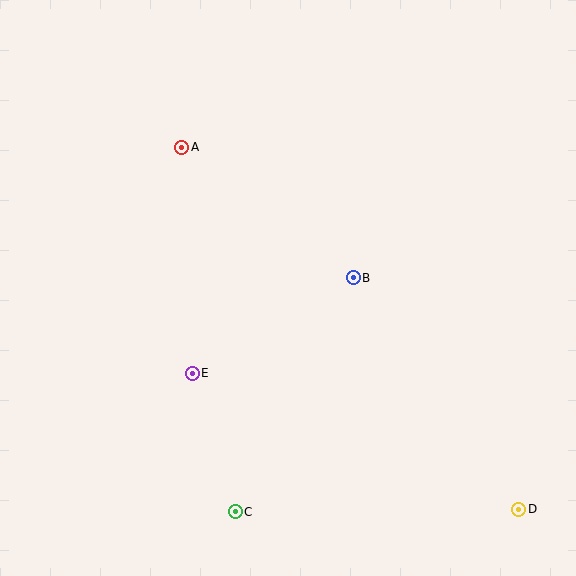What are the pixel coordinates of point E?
Point E is at (192, 373).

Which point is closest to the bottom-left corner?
Point C is closest to the bottom-left corner.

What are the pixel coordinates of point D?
Point D is at (519, 509).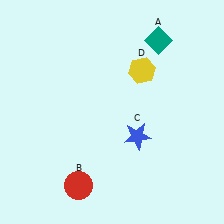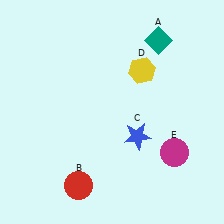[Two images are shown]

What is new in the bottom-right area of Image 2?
A magenta circle (E) was added in the bottom-right area of Image 2.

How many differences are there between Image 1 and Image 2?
There is 1 difference between the two images.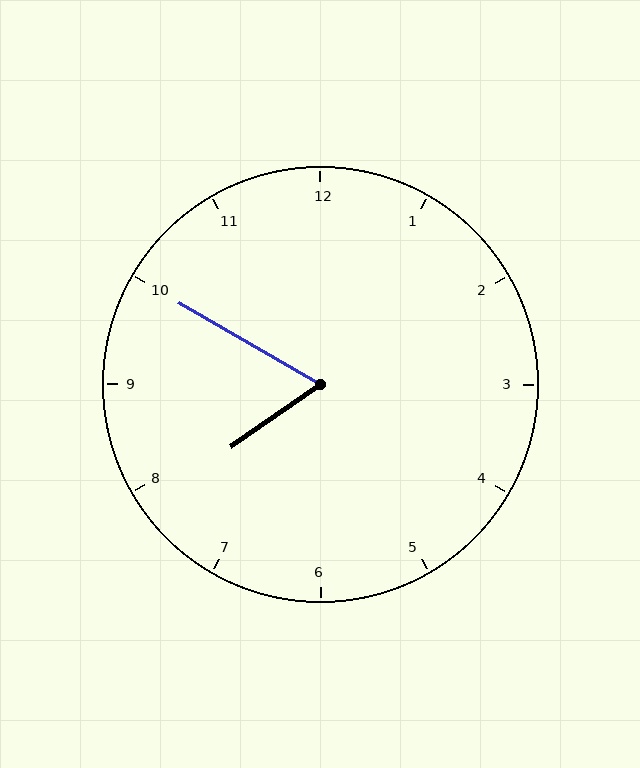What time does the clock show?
7:50.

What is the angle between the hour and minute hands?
Approximately 65 degrees.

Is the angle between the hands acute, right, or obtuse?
It is acute.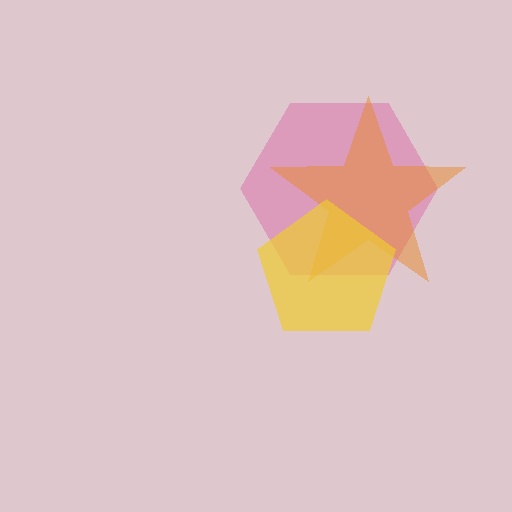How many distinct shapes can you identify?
There are 3 distinct shapes: a pink hexagon, an orange star, a yellow pentagon.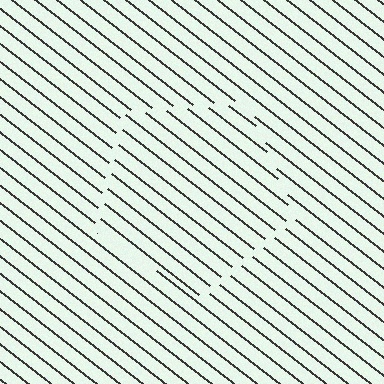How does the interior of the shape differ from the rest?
The interior of the shape contains the same grating, shifted by half a period — the contour is defined by the phase discontinuity where line-ends from the inner and outer gratings abut.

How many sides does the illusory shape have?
5 sides — the line-ends trace a pentagon.